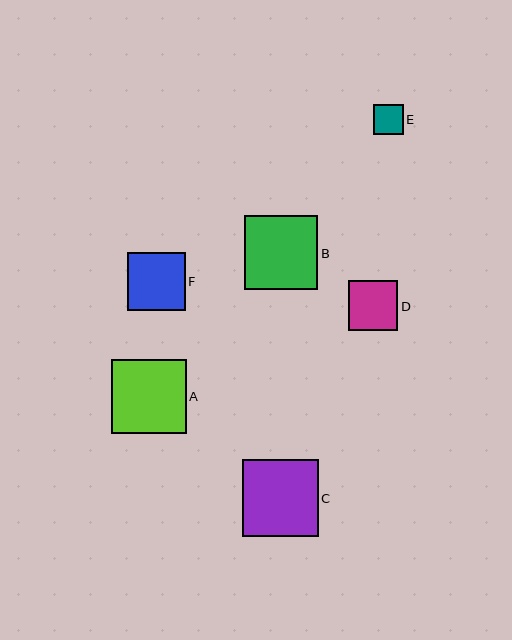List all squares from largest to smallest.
From largest to smallest: C, A, B, F, D, E.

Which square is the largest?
Square C is the largest with a size of approximately 76 pixels.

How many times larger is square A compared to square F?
Square A is approximately 1.3 times the size of square F.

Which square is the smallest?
Square E is the smallest with a size of approximately 29 pixels.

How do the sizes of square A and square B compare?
Square A and square B are approximately the same size.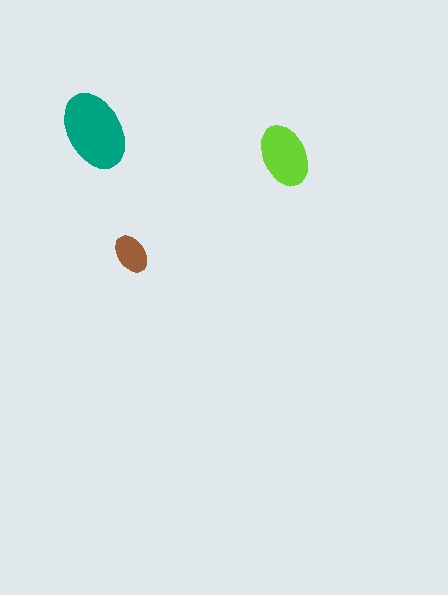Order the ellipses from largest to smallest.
the teal one, the lime one, the brown one.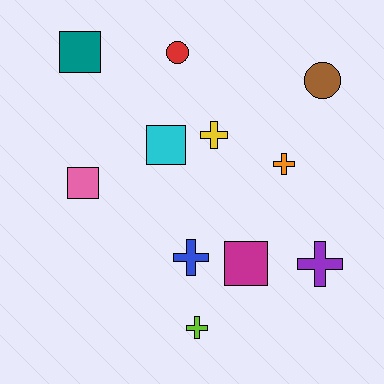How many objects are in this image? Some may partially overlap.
There are 11 objects.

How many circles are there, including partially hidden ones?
There are 2 circles.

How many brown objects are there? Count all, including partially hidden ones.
There is 1 brown object.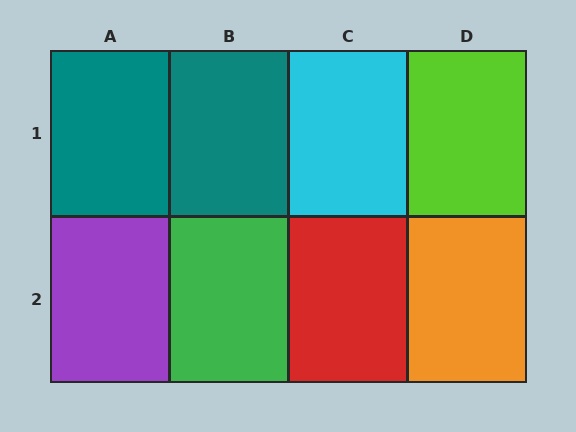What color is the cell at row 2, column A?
Purple.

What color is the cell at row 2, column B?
Green.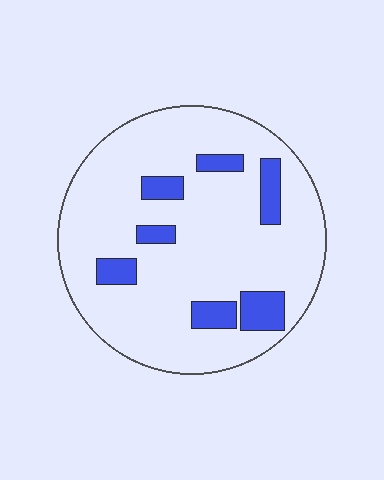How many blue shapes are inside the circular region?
7.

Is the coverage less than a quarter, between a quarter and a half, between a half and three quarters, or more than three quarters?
Less than a quarter.